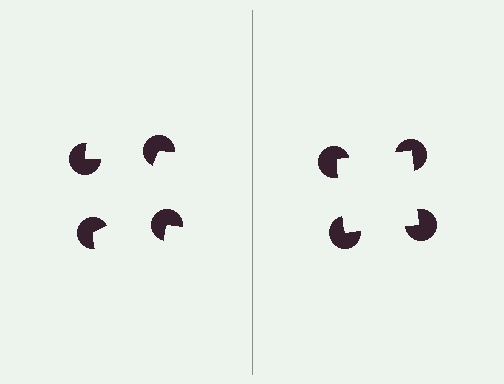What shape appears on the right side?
An illusory square.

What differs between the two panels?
The pac-man discs are positioned identically on both sides; only the wedge orientations differ. On the right they align to a square; on the left they are misaligned.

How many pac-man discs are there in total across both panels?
8 — 4 on each side.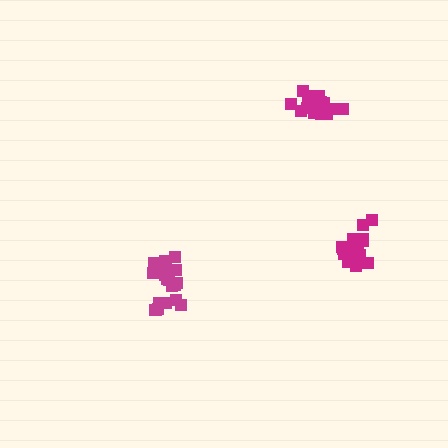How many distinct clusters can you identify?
There are 3 distinct clusters.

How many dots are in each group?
Group 1: 17 dots, Group 2: 19 dots, Group 3: 20 dots (56 total).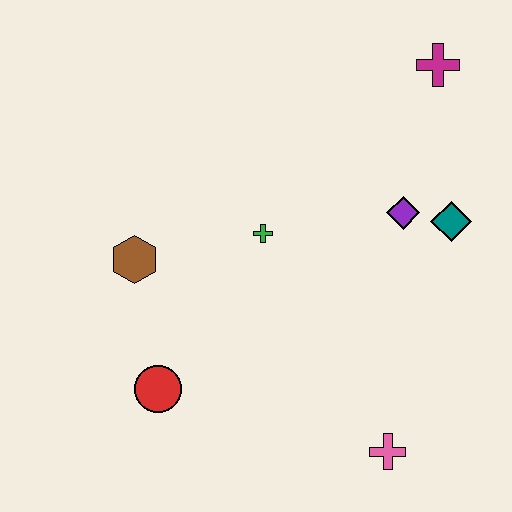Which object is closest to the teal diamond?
The purple diamond is closest to the teal diamond.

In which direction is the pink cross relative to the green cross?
The pink cross is below the green cross.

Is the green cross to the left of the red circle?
No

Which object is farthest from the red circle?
The magenta cross is farthest from the red circle.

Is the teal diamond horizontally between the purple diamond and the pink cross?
No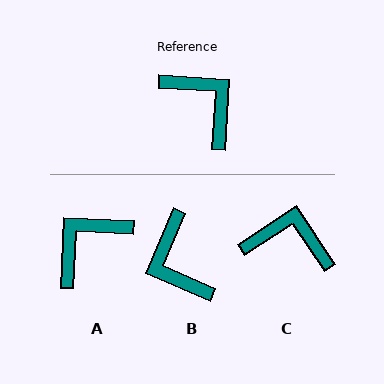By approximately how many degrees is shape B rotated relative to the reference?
Approximately 161 degrees counter-clockwise.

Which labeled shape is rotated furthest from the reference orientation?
B, about 161 degrees away.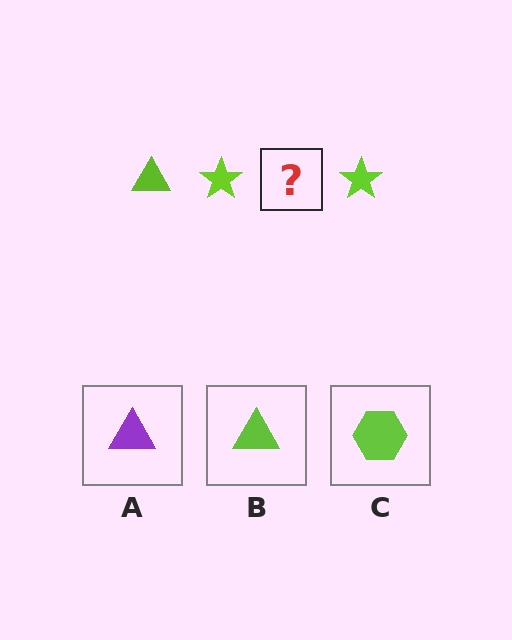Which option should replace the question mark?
Option B.